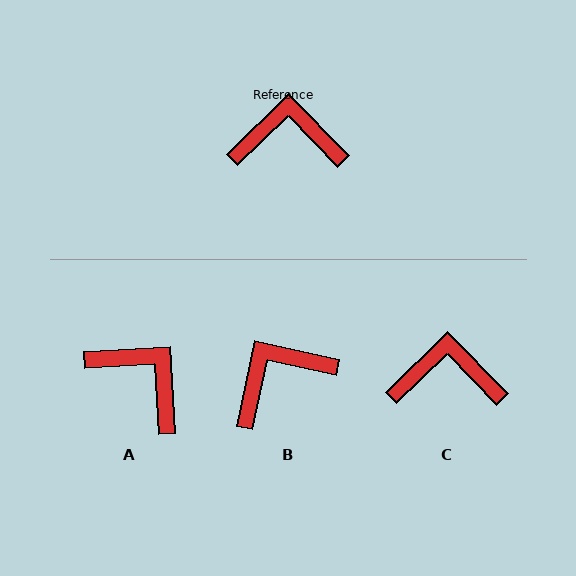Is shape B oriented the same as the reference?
No, it is off by about 34 degrees.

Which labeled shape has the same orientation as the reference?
C.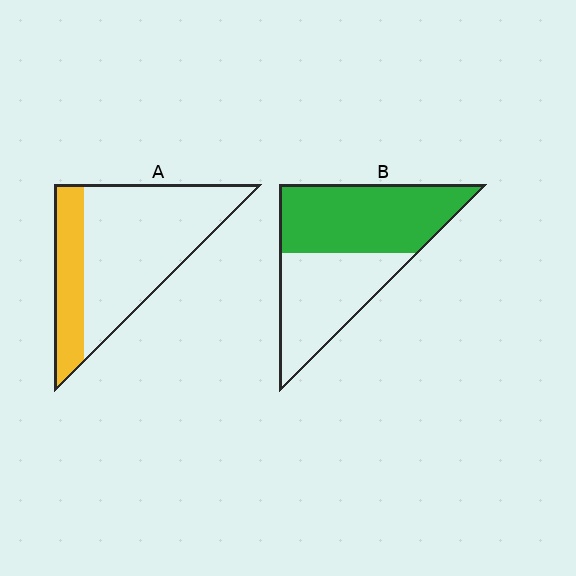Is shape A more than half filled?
No.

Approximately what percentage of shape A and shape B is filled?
A is approximately 25% and B is approximately 55%.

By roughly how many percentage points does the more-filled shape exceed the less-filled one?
By roughly 30 percentage points (B over A).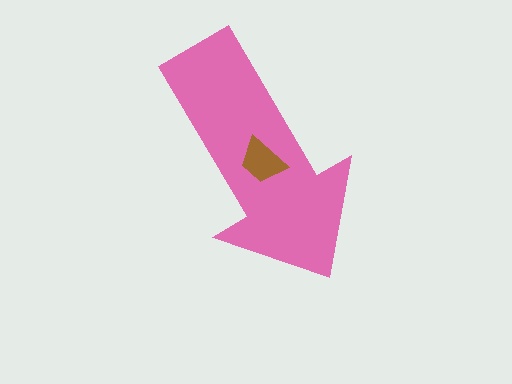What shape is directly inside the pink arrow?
The brown trapezoid.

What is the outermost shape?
The pink arrow.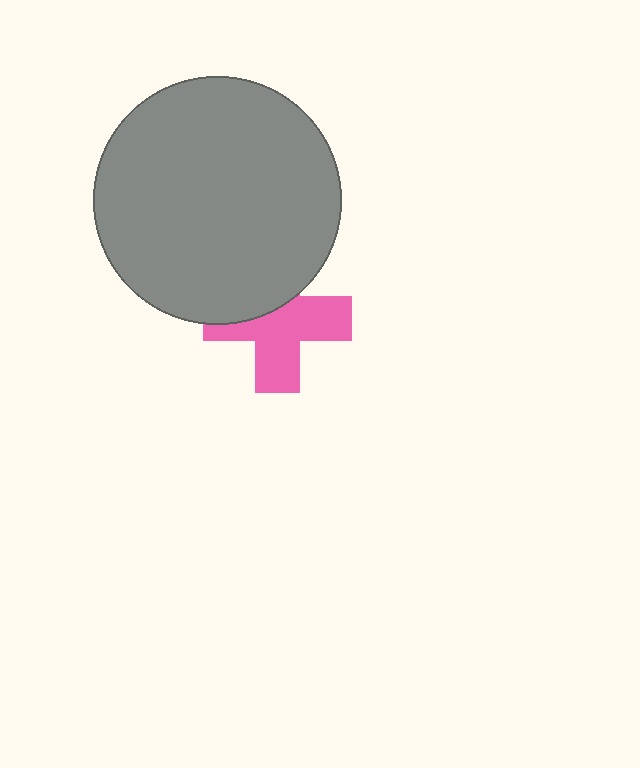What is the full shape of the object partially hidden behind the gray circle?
The partially hidden object is a pink cross.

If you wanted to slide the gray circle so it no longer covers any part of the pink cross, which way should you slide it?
Slide it up — that is the most direct way to separate the two shapes.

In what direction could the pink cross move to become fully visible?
The pink cross could move down. That would shift it out from behind the gray circle entirely.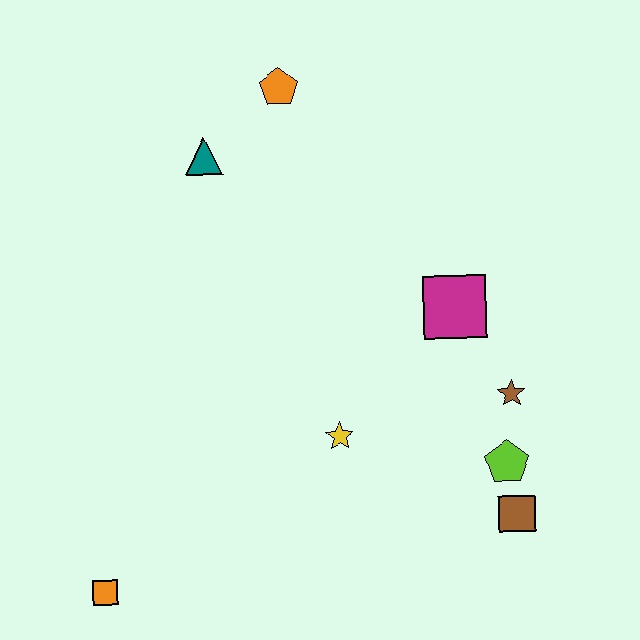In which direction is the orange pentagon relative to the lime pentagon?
The orange pentagon is above the lime pentagon.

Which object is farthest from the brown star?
The orange square is farthest from the brown star.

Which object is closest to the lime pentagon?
The brown square is closest to the lime pentagon.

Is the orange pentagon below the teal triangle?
No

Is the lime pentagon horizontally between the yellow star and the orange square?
No